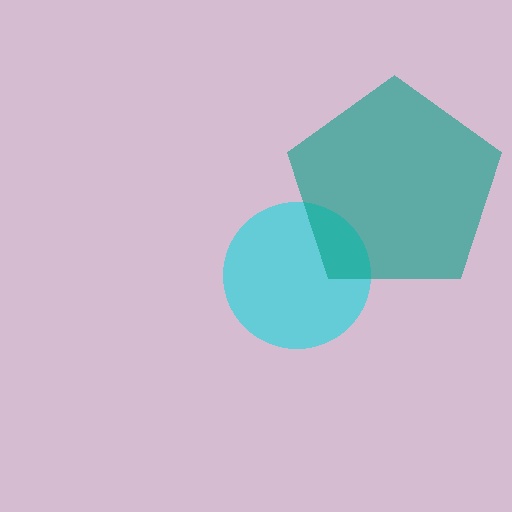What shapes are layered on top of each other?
The layered shapes are: a cyan circle, a teal pentagon.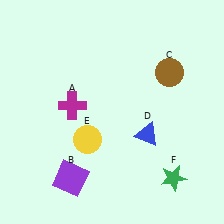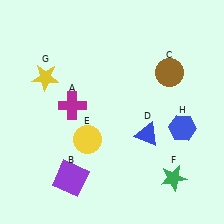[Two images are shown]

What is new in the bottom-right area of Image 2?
A blue hexagon (H) was added in the bottom-right area of Image 2.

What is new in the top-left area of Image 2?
A yellow star (G) was added in the top-left area of Image 2.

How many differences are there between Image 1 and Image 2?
There are 2 differences between the two images.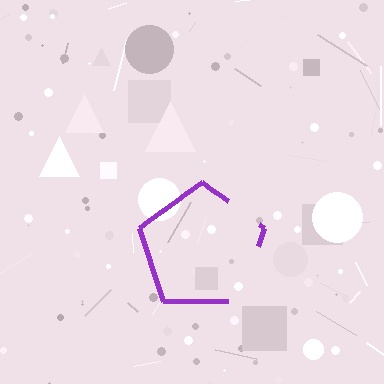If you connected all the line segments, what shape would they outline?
They would outline a pentagon.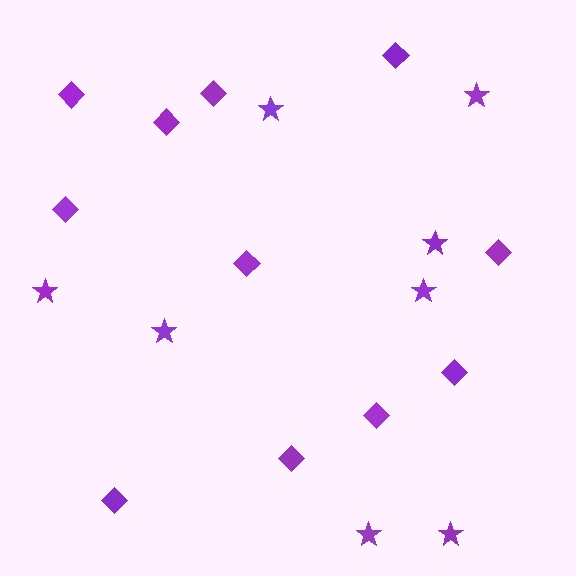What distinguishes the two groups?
There are 2 groups: one group of stars (8) and one group of diamonds (11).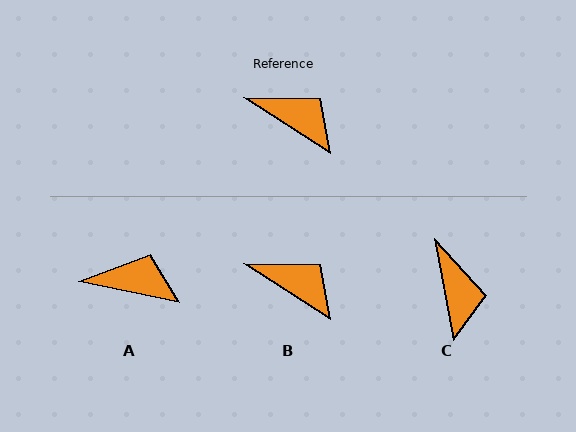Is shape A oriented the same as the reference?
No, it is off by about 22 degrees.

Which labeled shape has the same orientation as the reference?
B.